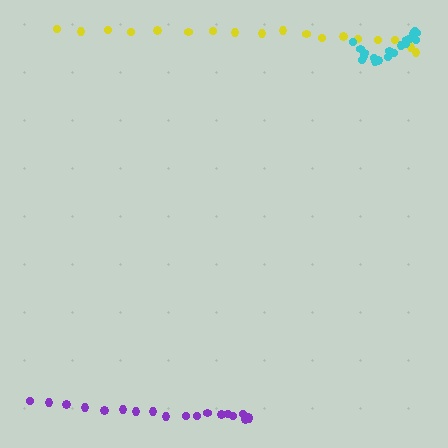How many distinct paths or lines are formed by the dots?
There are 3 distinct paths.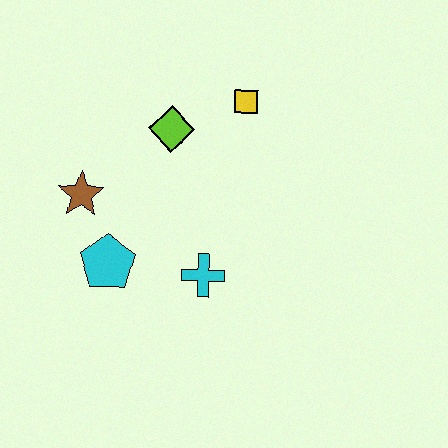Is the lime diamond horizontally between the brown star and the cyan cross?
Yes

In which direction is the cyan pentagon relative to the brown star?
The cyan pentagon is below the brown star.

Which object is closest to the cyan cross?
The cyan pentagon is closest to the cyan cross.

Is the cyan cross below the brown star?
Yes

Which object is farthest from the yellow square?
The cyan pentagon is farthest from the yellow square.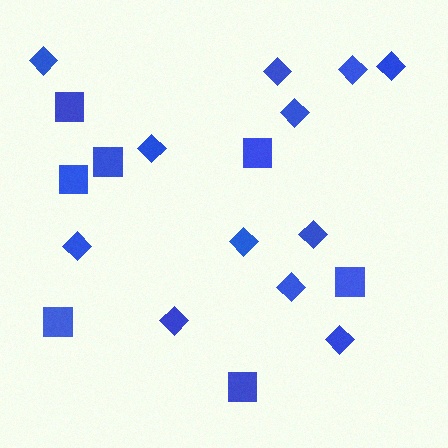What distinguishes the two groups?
There are 2 groups: one group of diamonds (12) and one group of squares (7).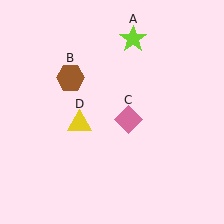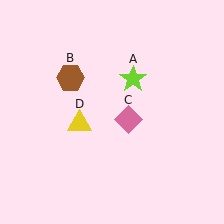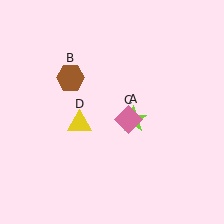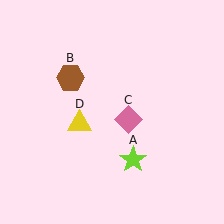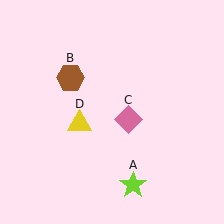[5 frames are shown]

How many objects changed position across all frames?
1 object changed position: lime star (object A).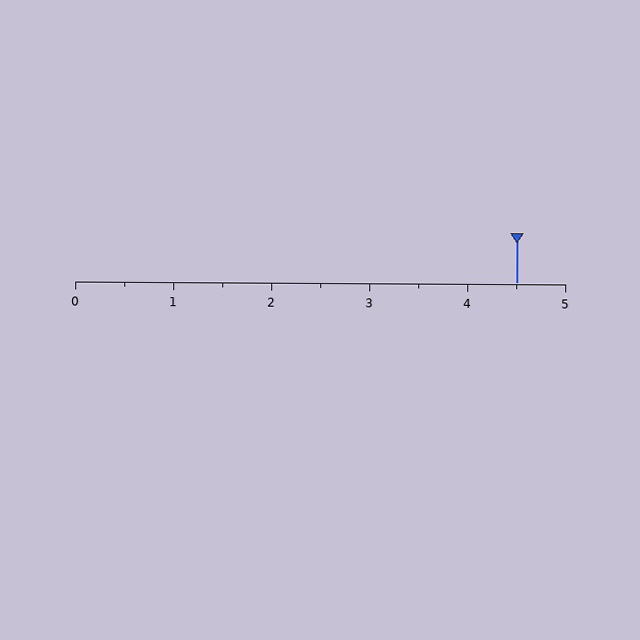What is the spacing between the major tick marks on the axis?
The major ticks are spaced 1 apart.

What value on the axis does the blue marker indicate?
The marker indicates approximately 4.5.